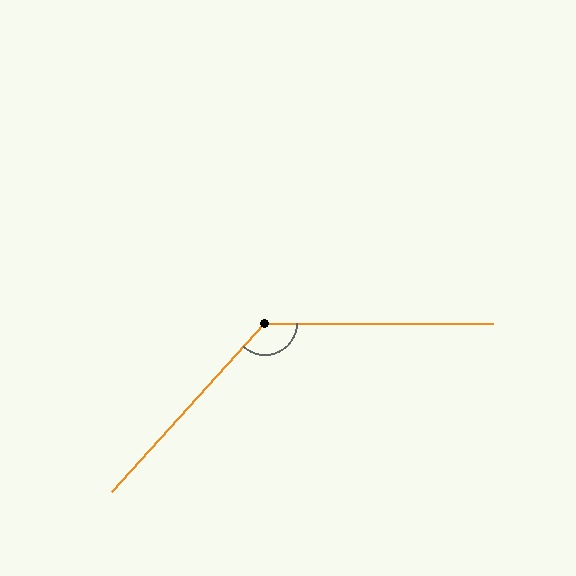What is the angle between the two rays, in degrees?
Approximately 132 degrees.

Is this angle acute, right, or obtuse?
It is obtuse.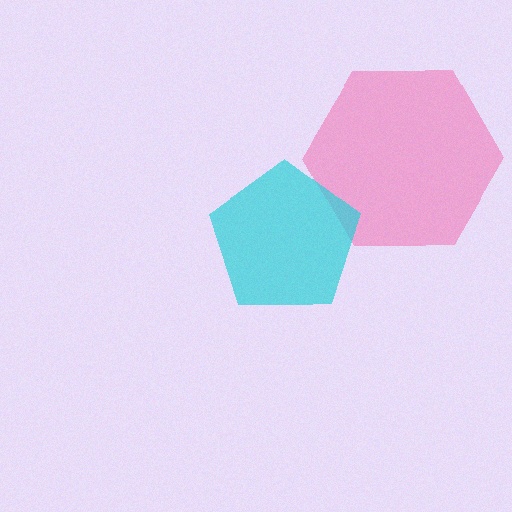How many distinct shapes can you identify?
There are 2 distinct shapes: a pink hexagon, a cyan pentagon.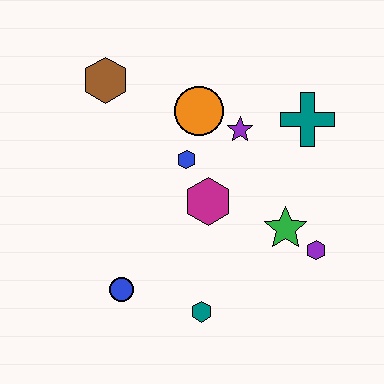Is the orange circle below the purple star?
No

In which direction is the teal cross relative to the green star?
The teal cross is above the green star.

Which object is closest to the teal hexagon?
The blue circle is closest to the teal hexagon.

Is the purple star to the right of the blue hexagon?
Yes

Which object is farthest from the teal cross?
The blue circle is farthest from the teal cross.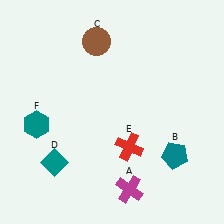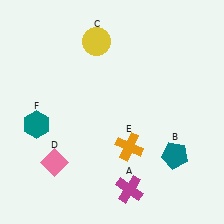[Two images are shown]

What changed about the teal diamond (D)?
In Image 1, D is teal. In Image 2, it changed to pink.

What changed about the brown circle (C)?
In Image 1, C is brown. In Image 2, it changed to yellow.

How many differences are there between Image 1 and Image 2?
There are 3 differences between the two images.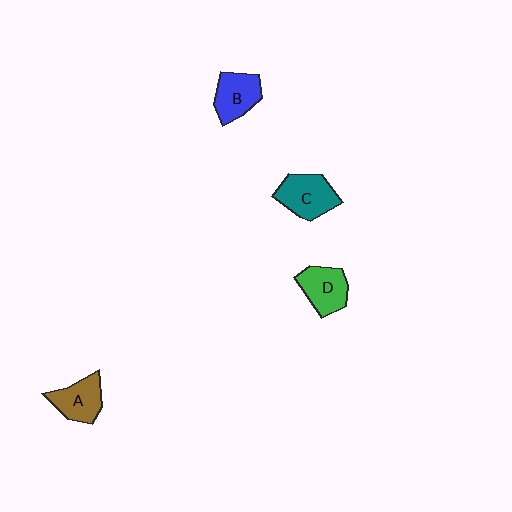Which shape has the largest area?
Shape C (teal).